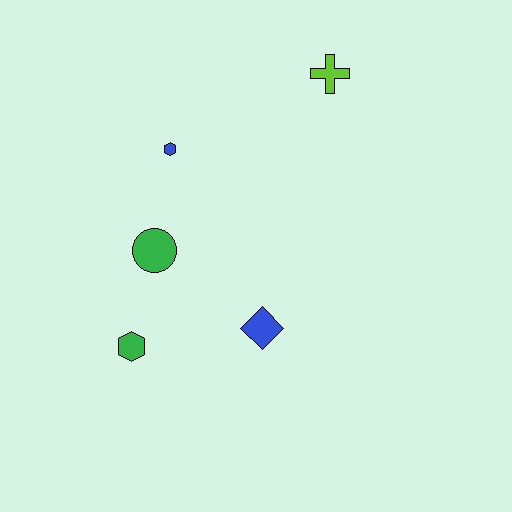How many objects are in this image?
There are 5 objects.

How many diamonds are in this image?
There is 1 diamond.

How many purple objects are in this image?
There are no purple objects.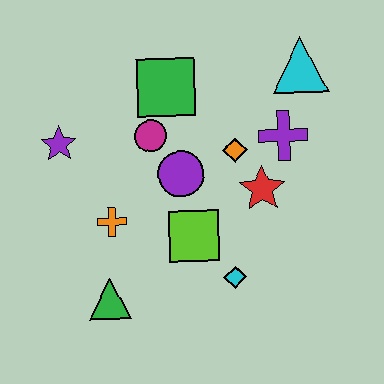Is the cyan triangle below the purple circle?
No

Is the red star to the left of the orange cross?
No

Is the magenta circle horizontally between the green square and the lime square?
No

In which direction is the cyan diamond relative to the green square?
The cyan diamond is below the green square.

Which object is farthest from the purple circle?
The cyan triangle is farthest from the purple circle.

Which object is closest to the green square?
The magenta circle is closest to the green square.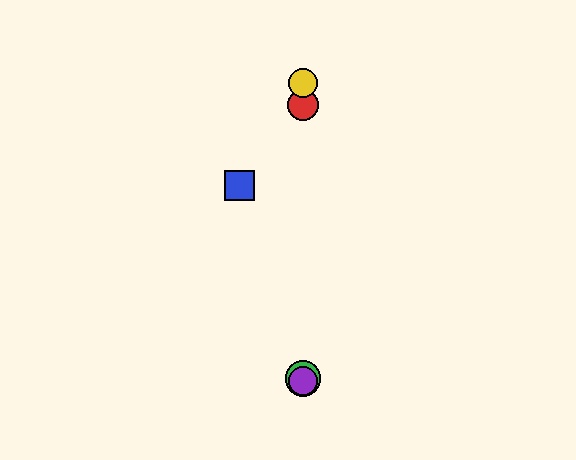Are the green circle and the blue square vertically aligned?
No, the green circle is at x≈303 and the blue square is at x≈240.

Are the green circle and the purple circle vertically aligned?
Yes, both are at x≈303.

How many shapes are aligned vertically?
4 shapes (the red circle, the green circle, the yellow circle, the purple circle) are aligned vertically.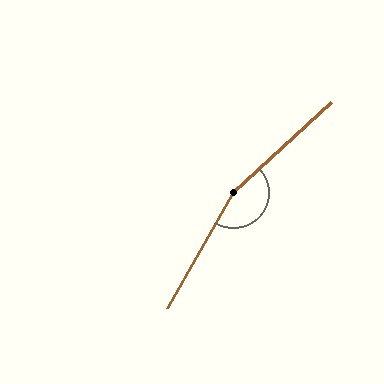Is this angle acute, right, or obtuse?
It is obtuse.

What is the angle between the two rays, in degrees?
Approximately 162 degrees.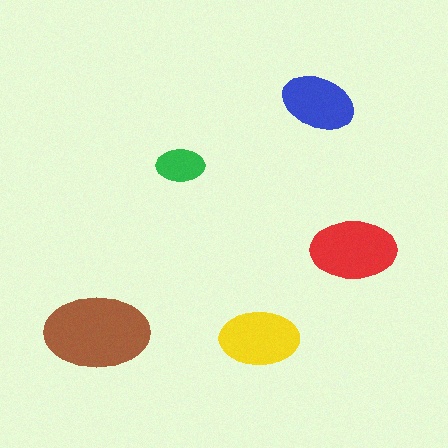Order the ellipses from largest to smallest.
the brown one, the red one, the yellow one, the blue one, the green one.